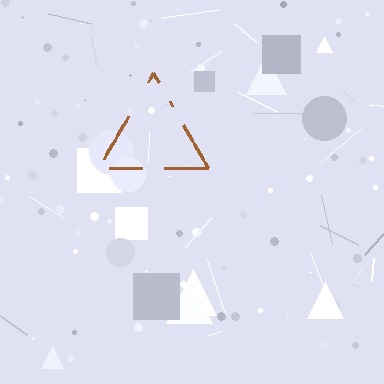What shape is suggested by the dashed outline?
The dashed outline suggests a triangle.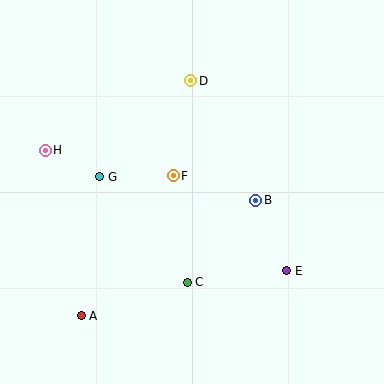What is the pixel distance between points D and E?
The distance between D and E is 213 pixels.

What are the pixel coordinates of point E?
Point E is at (287, 271).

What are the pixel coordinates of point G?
Point G is at (100, 177).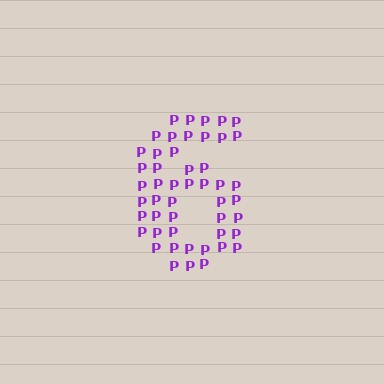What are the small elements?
The small elements are letter P's.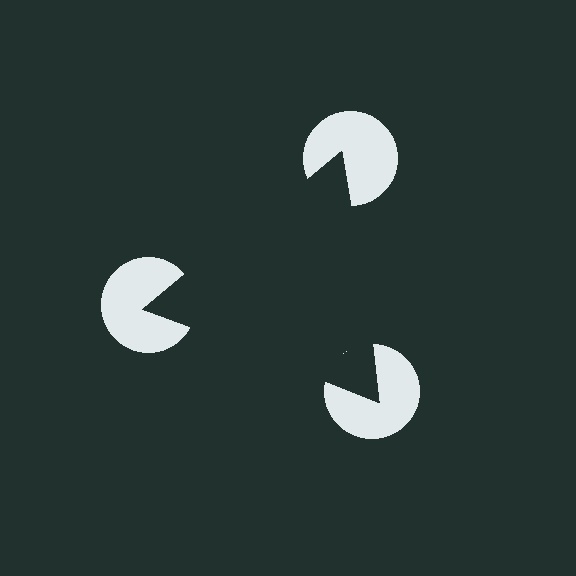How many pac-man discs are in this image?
There are 3 — one at each vertex of the illusory triangle.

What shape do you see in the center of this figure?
An illusory triangle — its edges are inferred from the aligned wedge cuts in the pac-man discs, not physically drawn.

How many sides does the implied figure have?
3 sides.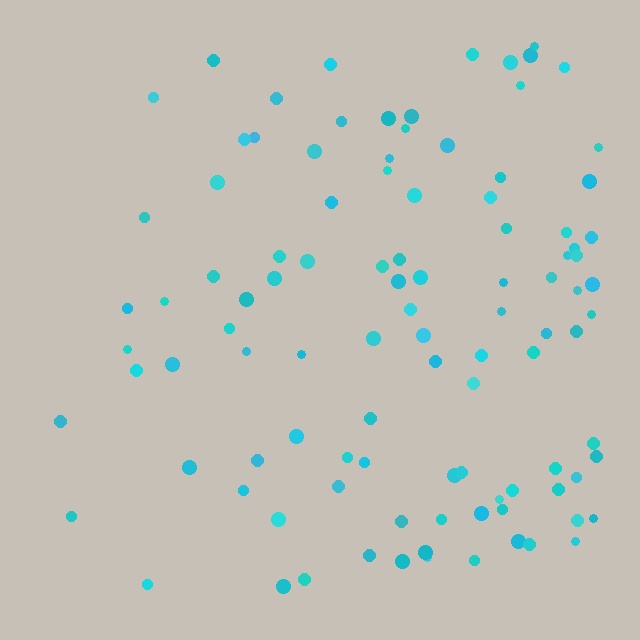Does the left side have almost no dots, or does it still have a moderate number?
Still a moderate number, just noticeably fewer than the right.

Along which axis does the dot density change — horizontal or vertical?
Horizontal.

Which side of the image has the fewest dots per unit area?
The left.